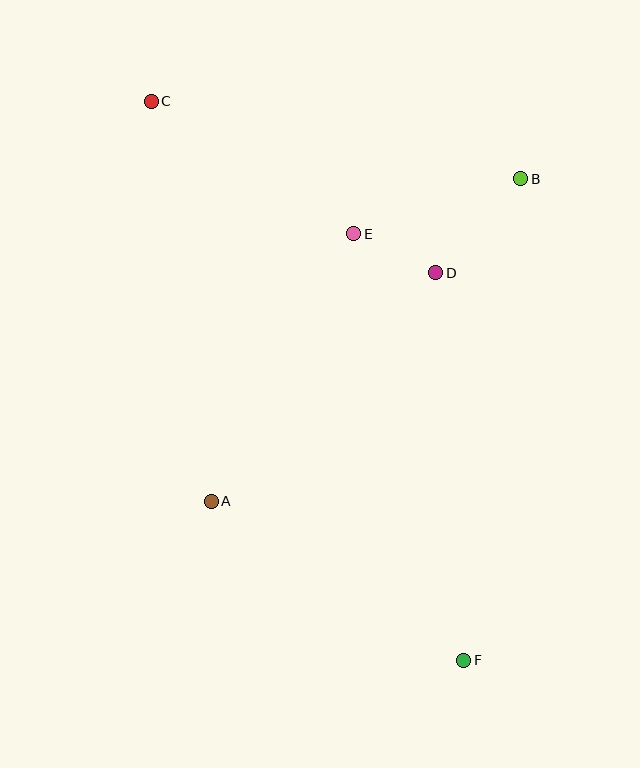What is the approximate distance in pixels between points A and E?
The distance between A and E is approximately 303 pixels.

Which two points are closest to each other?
Points D and E are closest to each other.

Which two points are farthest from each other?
Points C and F are farthest from each other.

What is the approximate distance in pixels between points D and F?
The distance between D and F is approximately 389 pixels.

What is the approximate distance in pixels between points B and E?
The distance between B and E is approximately 176 pixels.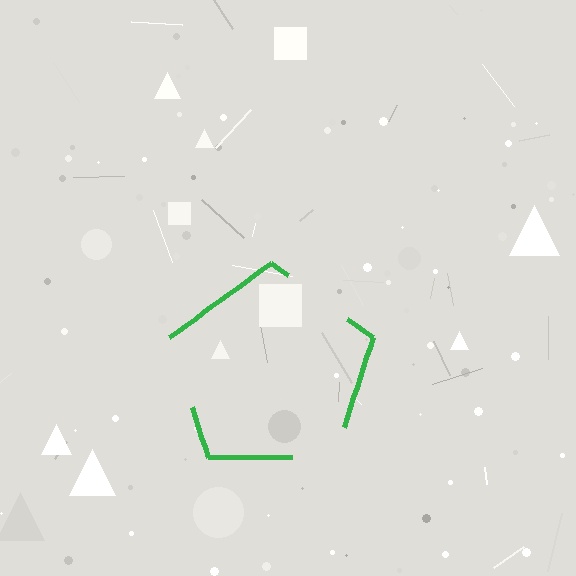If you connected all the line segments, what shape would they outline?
They would outline a pentagon.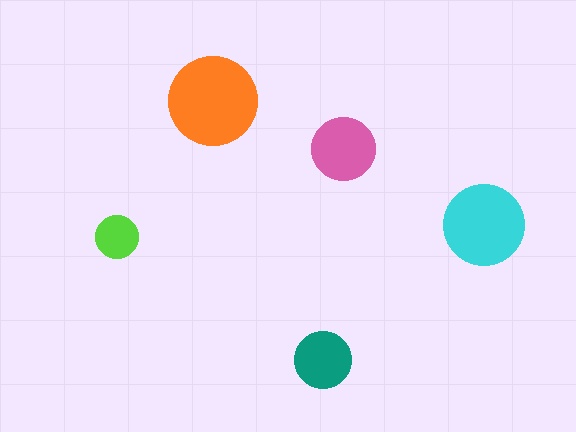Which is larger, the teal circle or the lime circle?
The teal one.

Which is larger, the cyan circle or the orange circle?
The orange one.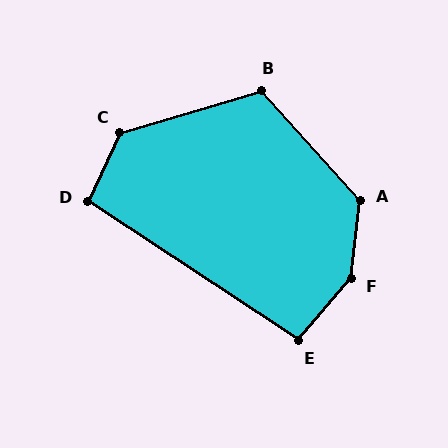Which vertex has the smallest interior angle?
E, at approximately 97 degrees.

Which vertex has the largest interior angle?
F, at approximately 146 degrees.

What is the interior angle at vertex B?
Approximately 116 degrees (obtuse).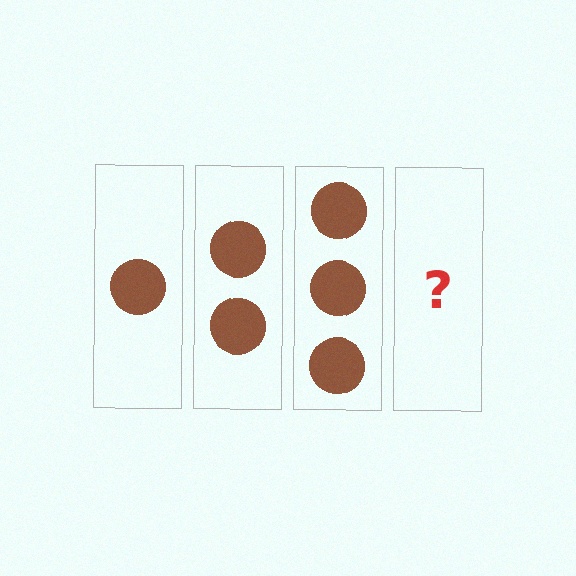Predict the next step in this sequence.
The next step is 4 circles.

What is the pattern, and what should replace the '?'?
The pattern is that each step adds one more circle. The '?' should be 4 circles.